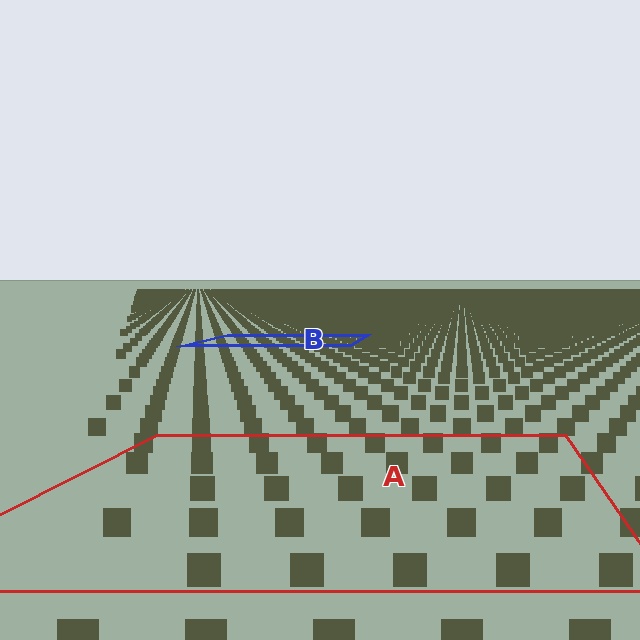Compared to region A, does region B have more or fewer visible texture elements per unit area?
Region B has more texture elements per unit area — they are packed more densely because it is farther away.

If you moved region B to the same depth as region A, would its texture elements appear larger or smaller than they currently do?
They would appear larger. At a closer depth, the same texture elements are projected at a bigger on-screen size.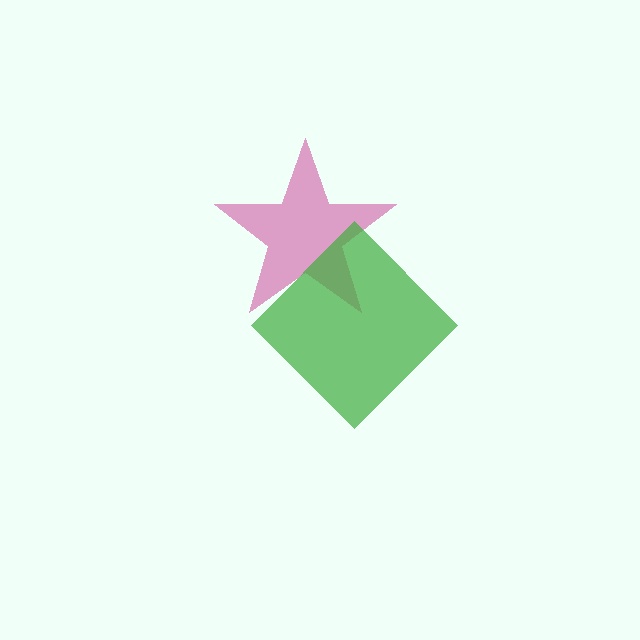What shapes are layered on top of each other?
The layered shapes are: a magenta star, a green diamond.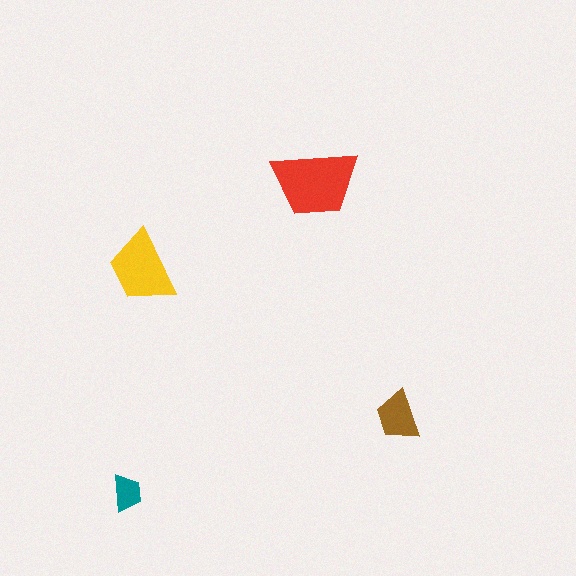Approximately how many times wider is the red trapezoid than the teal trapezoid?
About 2.5 times wider.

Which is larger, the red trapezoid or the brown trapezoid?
The red one.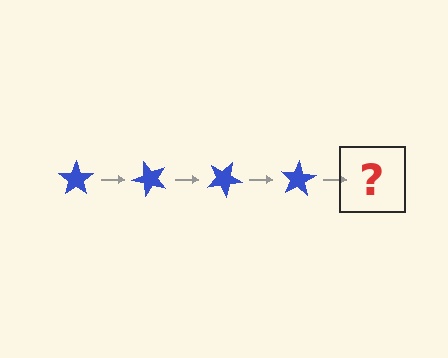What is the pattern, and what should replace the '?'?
The pattern is that the star rotates 50 degrees each step. The '?' should be a blue star rotated 200 degrees.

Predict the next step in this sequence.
The next step is a blue star rotated 200 degrees.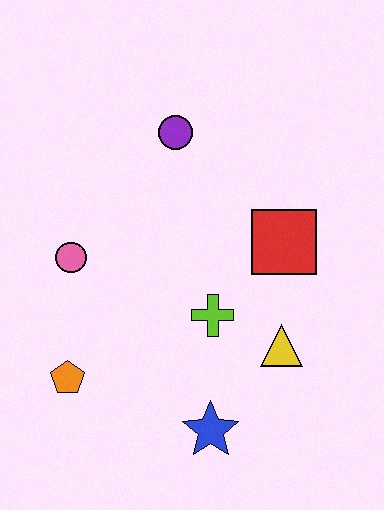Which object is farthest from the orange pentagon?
The purple circle is farthest from the orange pentagon.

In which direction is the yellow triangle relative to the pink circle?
The yellow triangle is to the right of the pink circle.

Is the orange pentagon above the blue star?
Yes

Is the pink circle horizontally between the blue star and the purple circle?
No